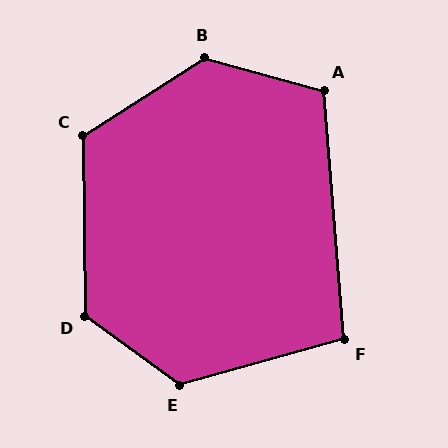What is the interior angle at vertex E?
Approximately 129 degrees (obtuse).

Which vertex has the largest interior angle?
B, at approximately 133 degrees.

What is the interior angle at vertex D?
Approximately 127 degrees (obtuse).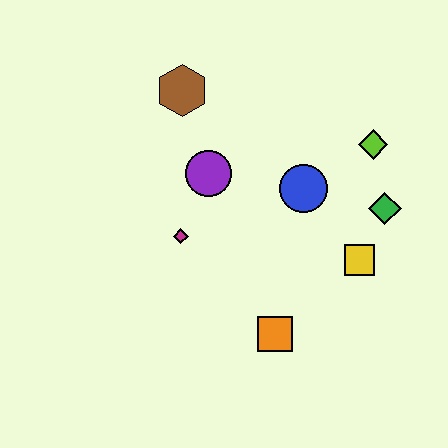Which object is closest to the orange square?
The yellow square is closest to the orange square.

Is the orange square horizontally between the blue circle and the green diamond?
No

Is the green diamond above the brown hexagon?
No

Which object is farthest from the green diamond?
The brown hexagon is farthest from the green diamond.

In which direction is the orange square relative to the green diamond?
The orange square is below the green diamond.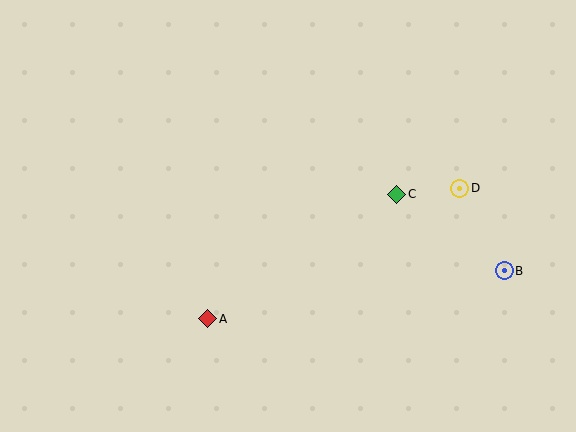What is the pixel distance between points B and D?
The distance between B and D is 94 pixels.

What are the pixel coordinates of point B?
Point B is at (504, 271).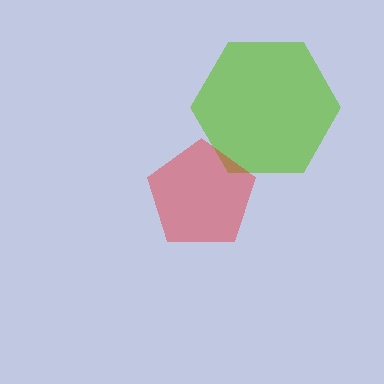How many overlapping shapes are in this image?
There are 2 overlapping shapes in the image.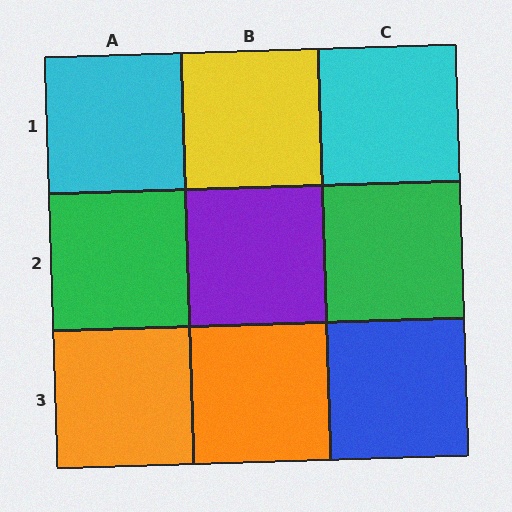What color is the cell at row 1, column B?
Yellow.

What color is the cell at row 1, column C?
Cyan.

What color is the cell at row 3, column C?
Blue.